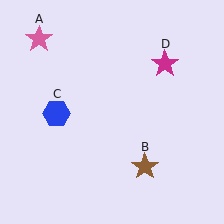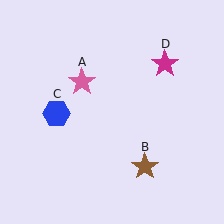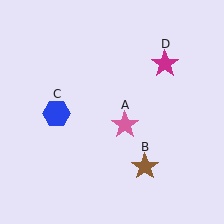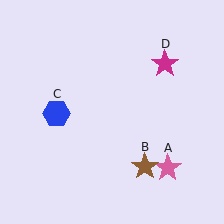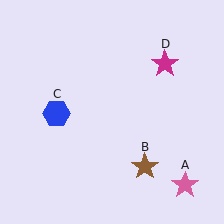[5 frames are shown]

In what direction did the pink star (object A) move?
The pink star (object A) moved down and to the right.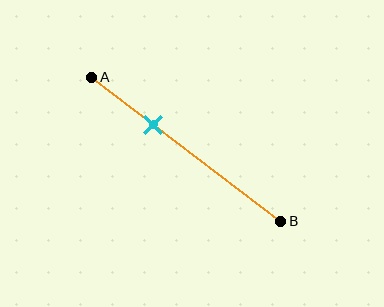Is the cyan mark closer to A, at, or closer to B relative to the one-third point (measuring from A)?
The cyan mark is approximately at the one-third point of segment AB.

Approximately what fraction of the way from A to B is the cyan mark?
The cyan mark is approximately 35% of the way from A to B.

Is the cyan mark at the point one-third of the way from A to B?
Yes, the mark is approximately at the one-third point.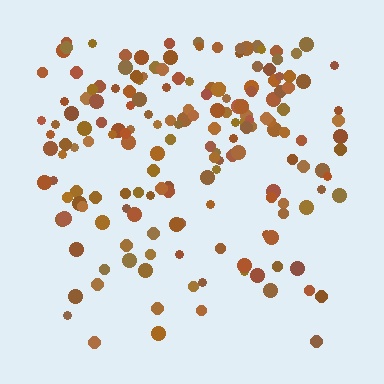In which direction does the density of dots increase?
From bottom to top, with the top side densest.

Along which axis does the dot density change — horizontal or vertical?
Vertical.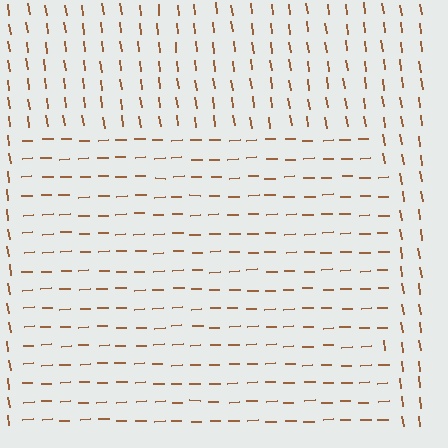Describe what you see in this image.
The image is filled with small brown line segments. A rectangle region in the image has lines oriented differently from the surrounding lines, creating a visible texture boundary.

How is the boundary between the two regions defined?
The boundary is defined purely by a change in line orientation (approximately 84 degrees difference). All lines are the same color and thickness.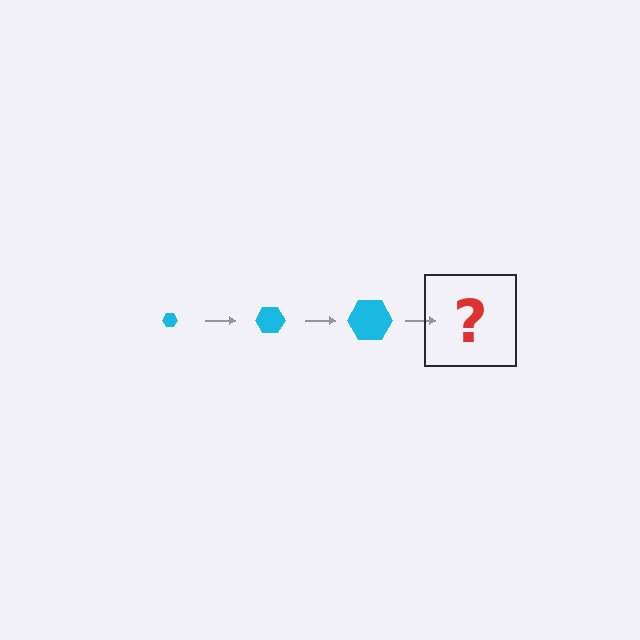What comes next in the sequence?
The next element should be a cyan hexagon, larger than the previous one.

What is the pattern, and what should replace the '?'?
The pattern is that the hexagon gets progressively larger each step. The '?' should be a cyan hexagon, larger than the previous one.